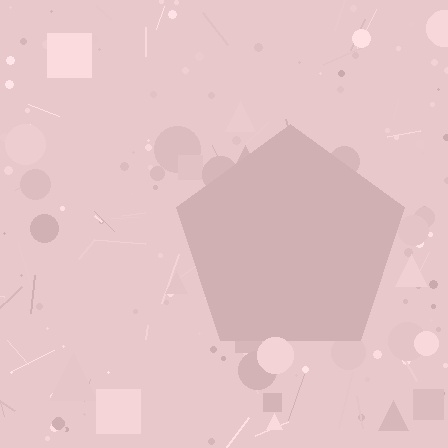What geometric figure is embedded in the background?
A pentagon is embedded in the background.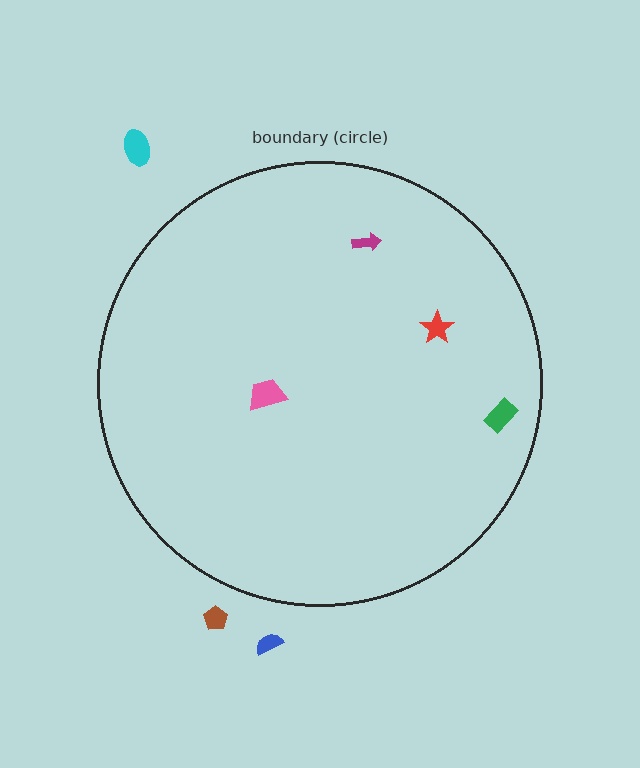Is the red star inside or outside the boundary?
Inside.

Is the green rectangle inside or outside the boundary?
Inside.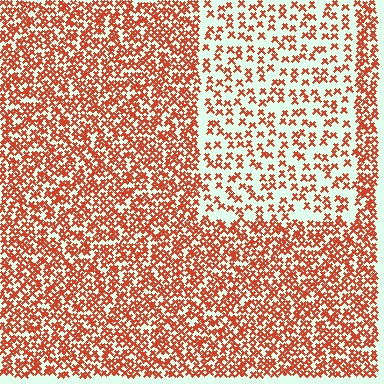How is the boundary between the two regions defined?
The boundary is defined by a change in element density (approximately 2.3x ratio). All elements are the same color, size, and shape.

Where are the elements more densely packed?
The elements are more densely packed outside the rectangle boundary.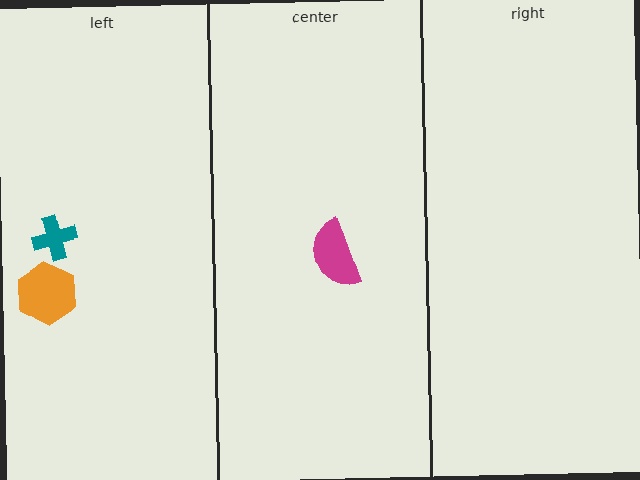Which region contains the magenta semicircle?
The center region.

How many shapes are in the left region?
2.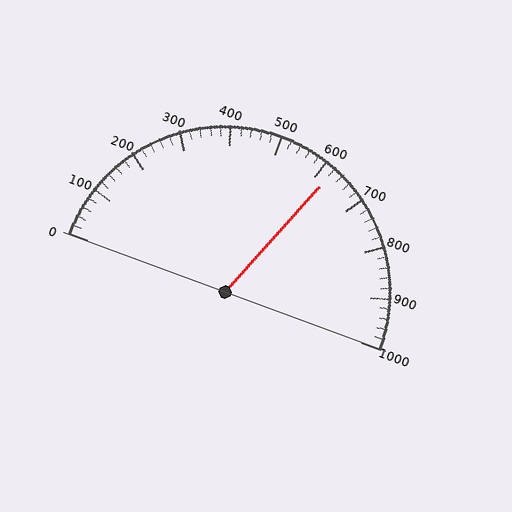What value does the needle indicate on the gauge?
The needle indicates approximately 620.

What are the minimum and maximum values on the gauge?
The gauge ranges from 0 to 1000.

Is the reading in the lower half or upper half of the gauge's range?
The reading is in the upper half of the range (0 to 1000).